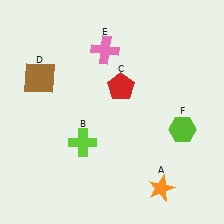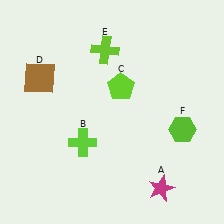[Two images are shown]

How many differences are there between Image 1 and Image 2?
There are 3 differences between the two images.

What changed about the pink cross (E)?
In Image 1, E is pink. In Image 2, it changed to lime.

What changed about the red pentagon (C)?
In Image 1, C is red. In Image 2, it changed to lime.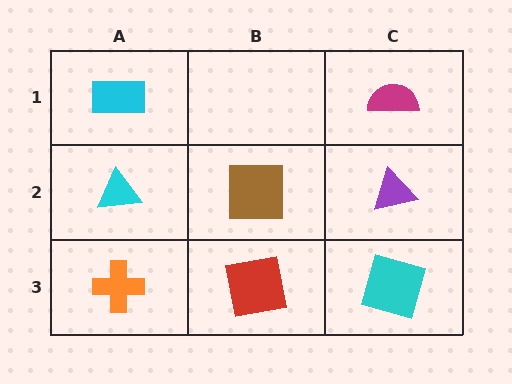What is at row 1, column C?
A magenta semicircle.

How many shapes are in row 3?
3 shapes.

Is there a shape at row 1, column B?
No, that cell is empty.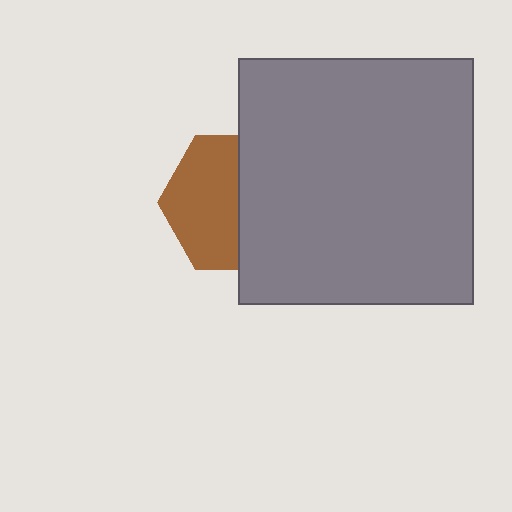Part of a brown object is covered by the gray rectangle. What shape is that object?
It is a hexagon.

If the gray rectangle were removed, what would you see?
You would see the complete brown hexagon.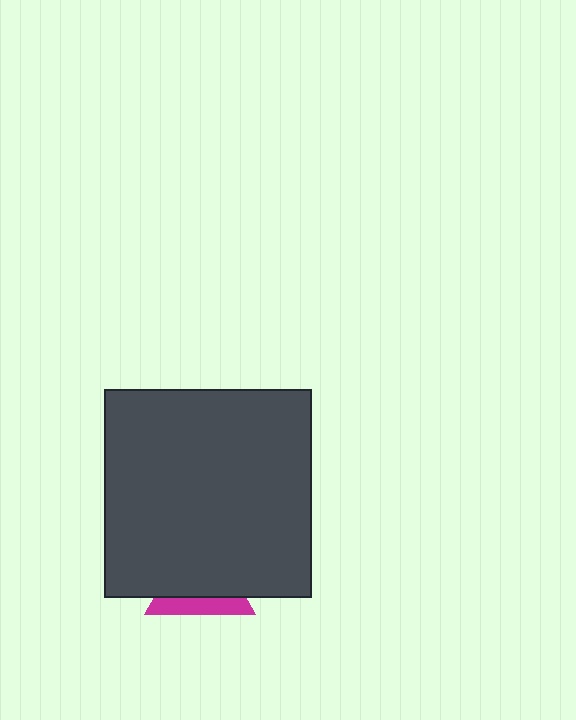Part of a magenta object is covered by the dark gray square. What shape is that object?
It is a triangle.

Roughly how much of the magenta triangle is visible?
A small part of it is visible (roughly 33%).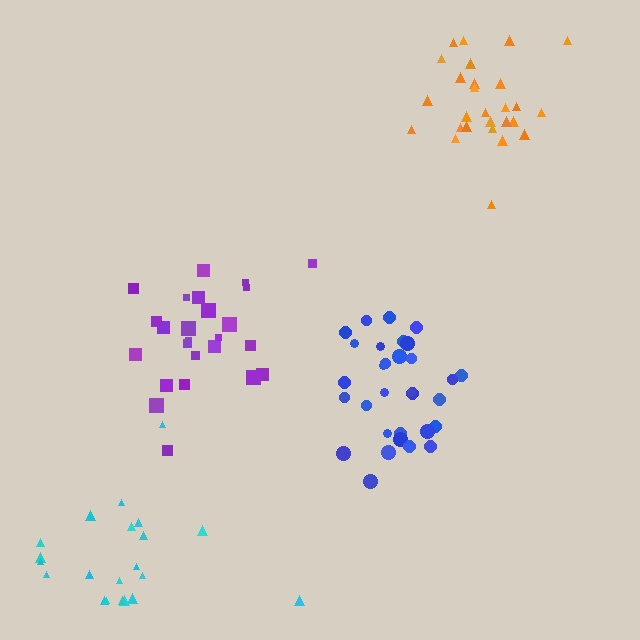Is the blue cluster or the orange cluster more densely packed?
Blue.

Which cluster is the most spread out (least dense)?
Cyan.